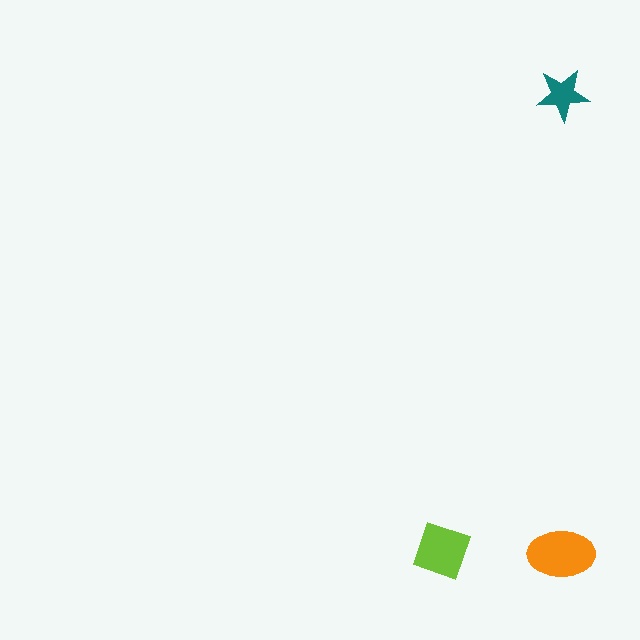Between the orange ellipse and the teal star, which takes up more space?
The orange ellipse.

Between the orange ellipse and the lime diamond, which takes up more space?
The orange ellipse.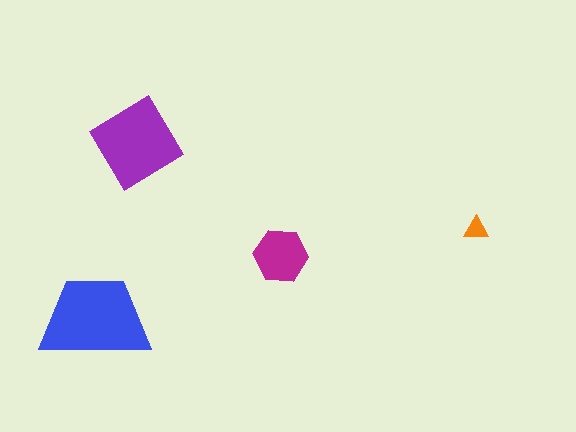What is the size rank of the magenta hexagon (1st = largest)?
3rd.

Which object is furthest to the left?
The blue trapezoid is leftmost.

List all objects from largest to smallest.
The blue trapezoid, the purple diamond, the magenta hexagon, the orange triangle.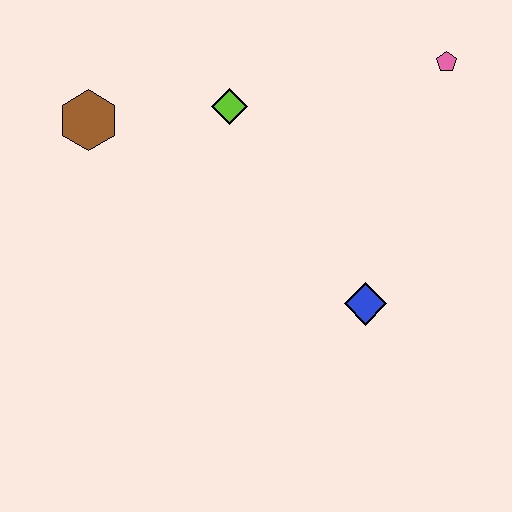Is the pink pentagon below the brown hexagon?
No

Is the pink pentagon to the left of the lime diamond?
No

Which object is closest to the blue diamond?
The lime diamond is closest to the blue diamond.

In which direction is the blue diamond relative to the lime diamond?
The blue diamond is below the lime diamond.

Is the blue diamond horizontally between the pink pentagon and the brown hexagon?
Yes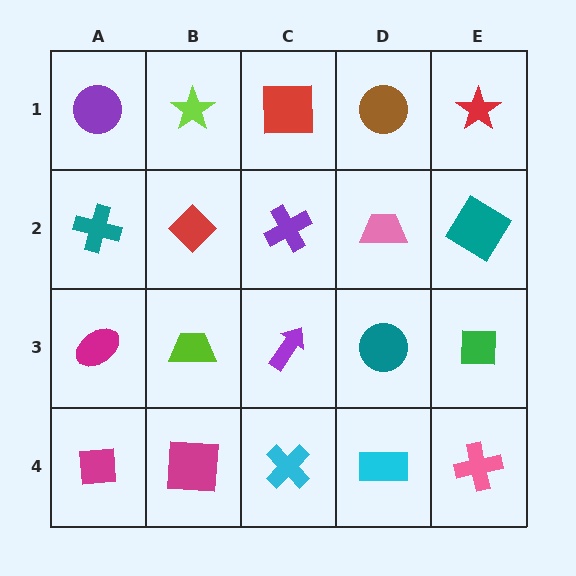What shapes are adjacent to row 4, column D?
A teal circle (row 3, column D), a cyan cross (row 4, column C), a pink cross (row 4, column E).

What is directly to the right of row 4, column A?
A magenta square.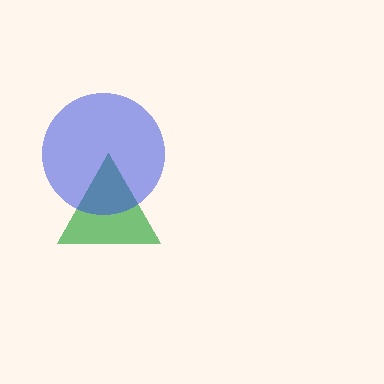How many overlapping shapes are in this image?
There are 2 overlapping shapes in the image.